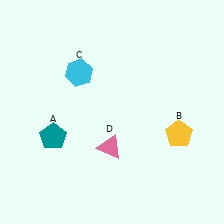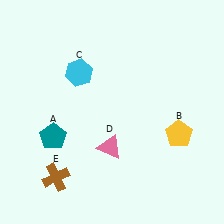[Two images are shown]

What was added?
A brown cross (E) was added in Image 2.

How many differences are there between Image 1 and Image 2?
There is 1 difference between the two images.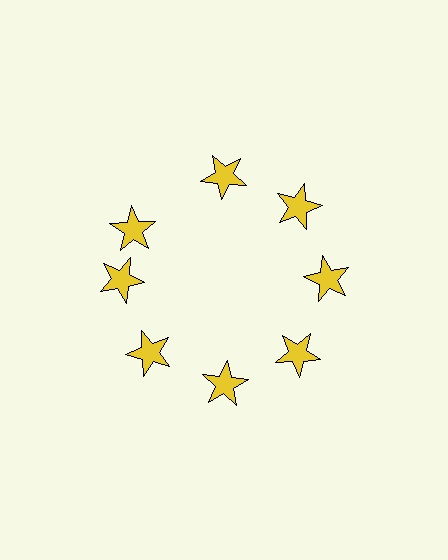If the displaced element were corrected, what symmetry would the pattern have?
It would have 8-fold rotational symmetry — the pattern would map onto itself every 45 degrees.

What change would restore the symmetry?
The symmetry would be restored by rotating it back into even spacing with its neighbors so that all 8 stars sit at equal angles and equal distance from the center.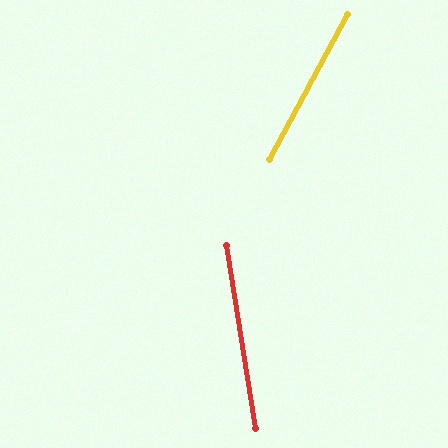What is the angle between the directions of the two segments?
Approximately 37 degrees.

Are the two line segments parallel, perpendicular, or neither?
Neither parallel nor perpendicular — they differ by about 37°.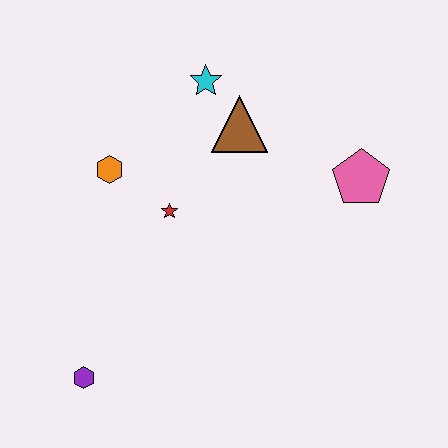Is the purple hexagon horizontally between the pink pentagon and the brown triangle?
No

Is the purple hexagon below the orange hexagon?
Yes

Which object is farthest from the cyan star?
The purple hexagon is farthest from the cyan star.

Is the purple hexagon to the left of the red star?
Yes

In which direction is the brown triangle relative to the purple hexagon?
The brown triangle is above the purple hexagon.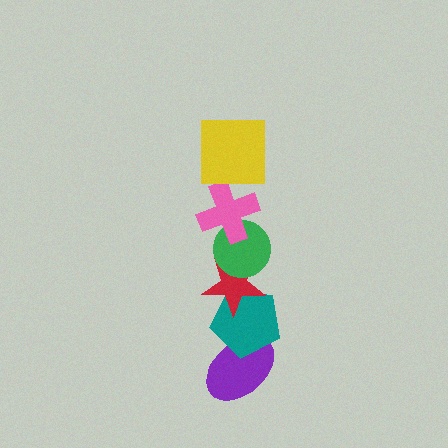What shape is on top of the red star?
The green circle is on top of the red star.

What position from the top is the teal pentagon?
The teal pentagon is 5th from the top.